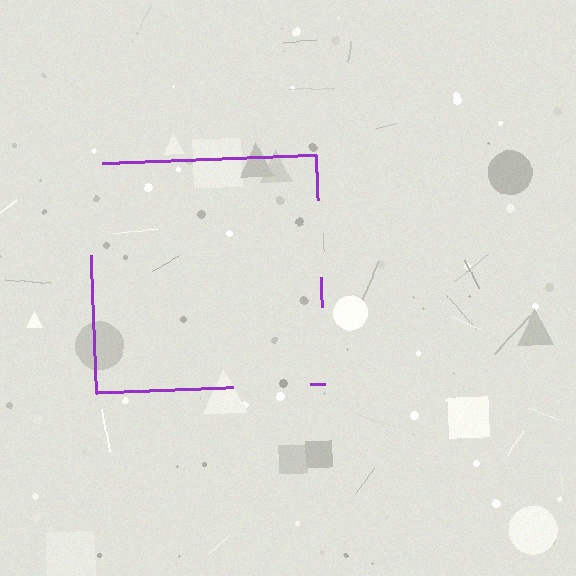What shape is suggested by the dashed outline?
The dashed outline suggests a square.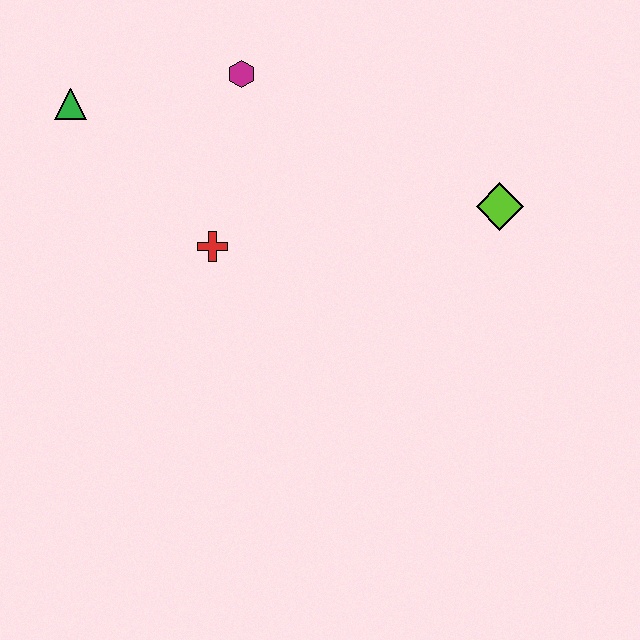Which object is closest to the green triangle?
The magenta hexagon is closest to the green triangle.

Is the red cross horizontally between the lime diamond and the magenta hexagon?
No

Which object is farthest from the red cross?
The lime diamond is farthest from the red cross.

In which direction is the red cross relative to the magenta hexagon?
The red cross is below the magenta hexagon.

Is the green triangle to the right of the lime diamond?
No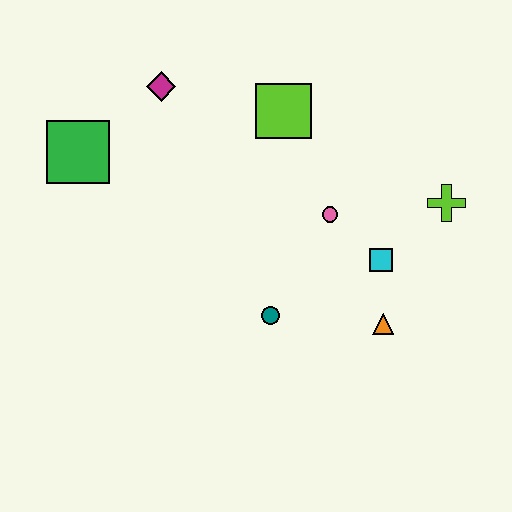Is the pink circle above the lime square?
No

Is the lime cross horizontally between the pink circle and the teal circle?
No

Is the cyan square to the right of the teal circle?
Yes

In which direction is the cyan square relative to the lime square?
The cyan square is below the lime square.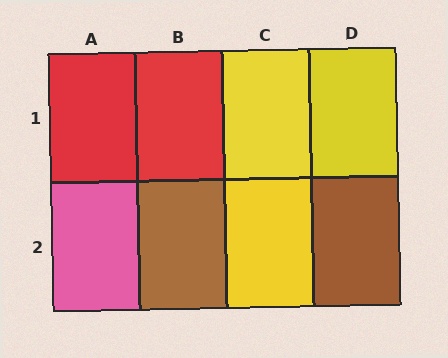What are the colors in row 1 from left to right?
Red, red, yellow, yellow.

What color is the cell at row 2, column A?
Pink.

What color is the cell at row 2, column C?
Yellow.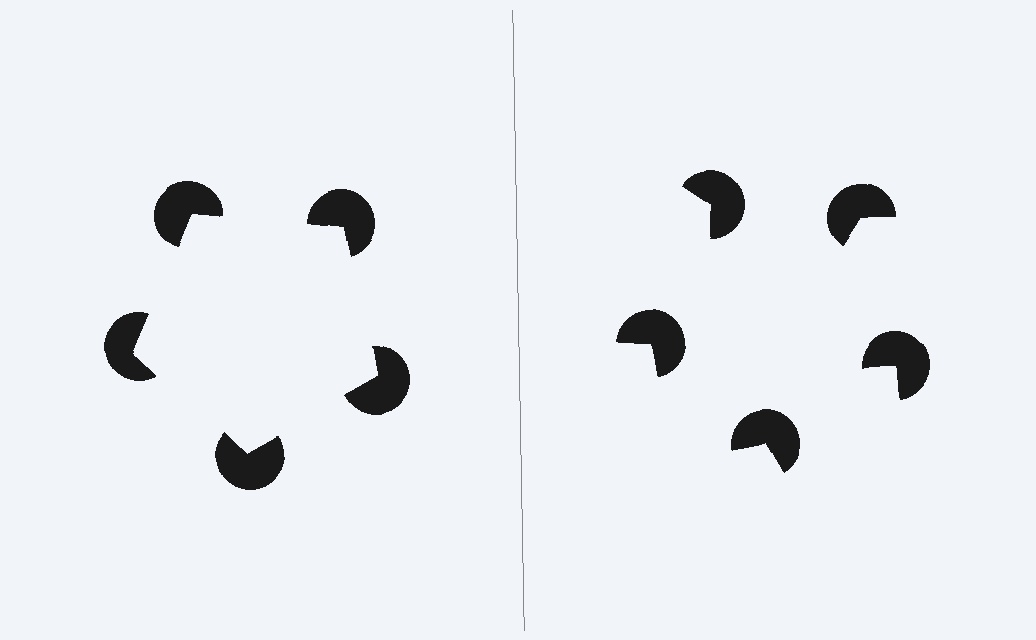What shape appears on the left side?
An illusory pentagon.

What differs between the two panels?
The pac-man discs are positioned identically on both sides; only the wedge orientations differ. On the left they align to a pentagon; on the right they are misaligned.